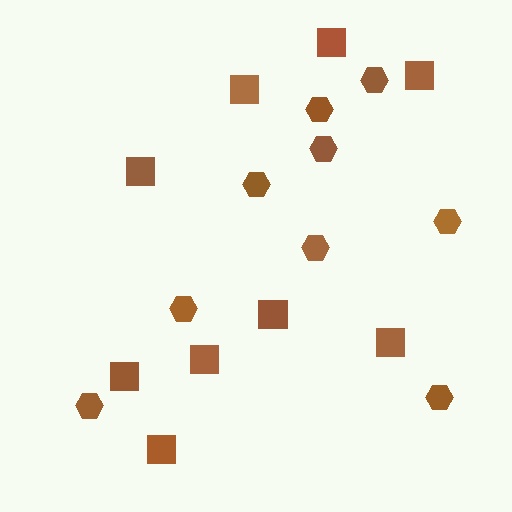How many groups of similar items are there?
There are 2 groups: one group of hexagons (9) and one group of squares (9).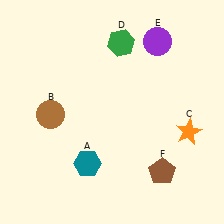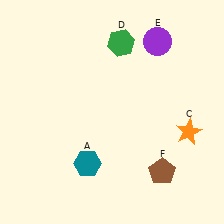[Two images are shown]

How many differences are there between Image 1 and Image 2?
There is 1 difference between the two images.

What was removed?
The brown circle (B) was removed in Image 2.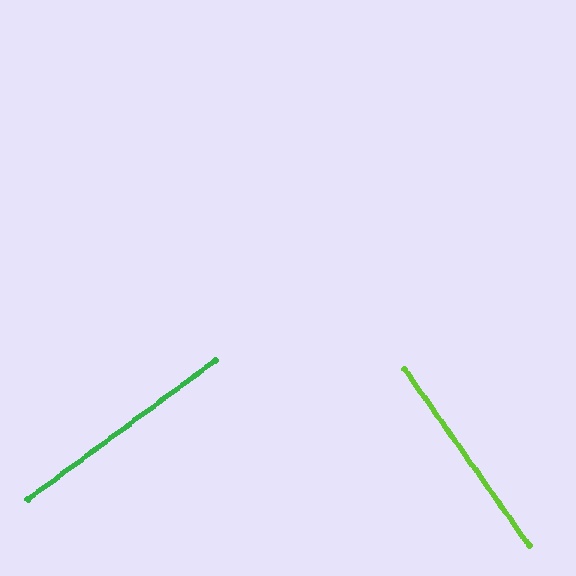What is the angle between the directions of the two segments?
Approximately 89 degrees.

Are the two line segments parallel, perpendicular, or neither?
Perpendicular — they meet at approximately 89°.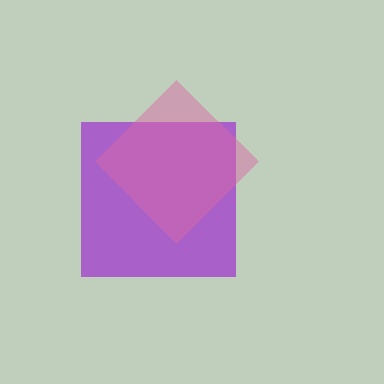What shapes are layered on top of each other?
The layered shapes are: a purple square, a pink diamond.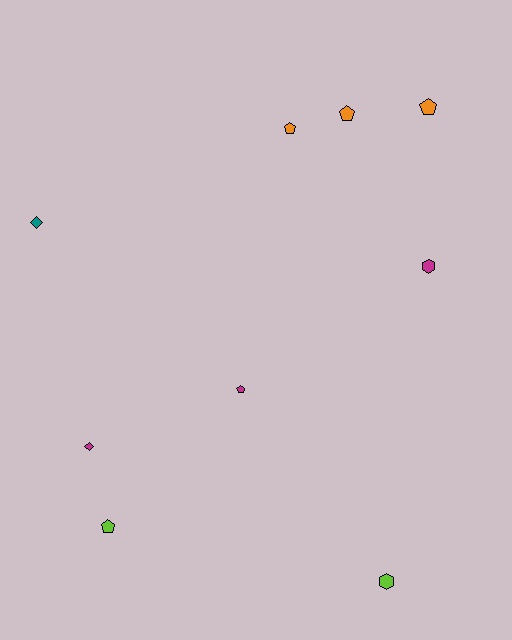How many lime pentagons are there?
There is 1 lime pentagon.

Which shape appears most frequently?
Pentagon, with 5 objects.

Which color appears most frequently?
Orange, with 3 objects.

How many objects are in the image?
There are 9 objects.